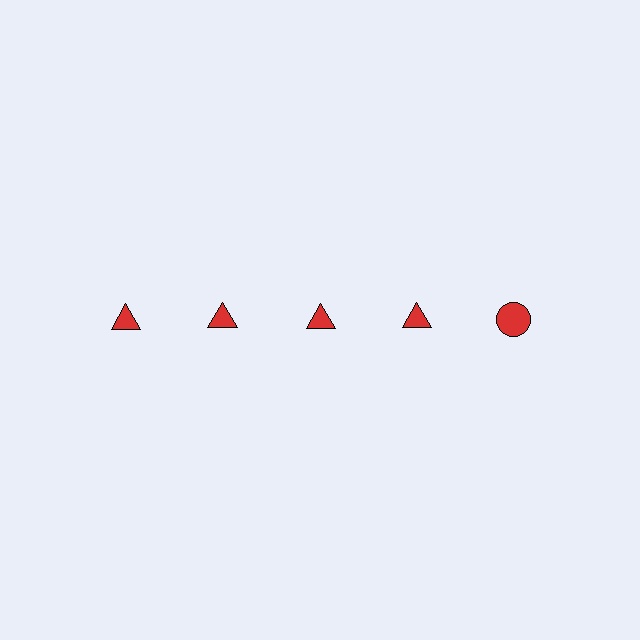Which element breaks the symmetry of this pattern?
The red circle in the top row, rightmost column breaks the symmetry. All other shapes are red triangles.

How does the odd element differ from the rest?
It has a different shape: circle instead of triangle.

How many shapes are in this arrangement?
There are 5 shapes arranged in a grid pattern.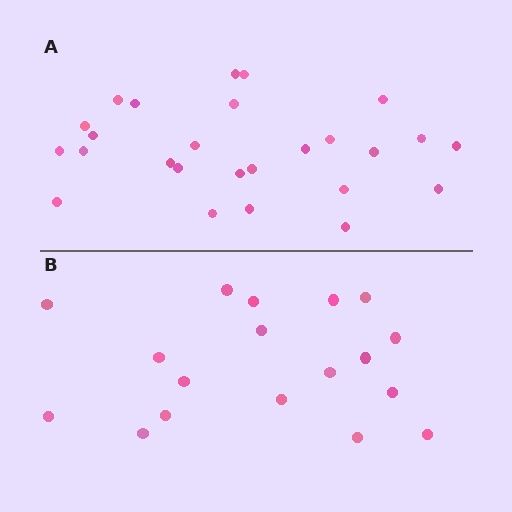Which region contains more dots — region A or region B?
Region A (the top region) has more dots.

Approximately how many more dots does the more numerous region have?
Region A has roughly 8 or so more dots than region B.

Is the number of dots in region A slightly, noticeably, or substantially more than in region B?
Region A has noticeably more, but not dramatically so. The ratio is roughly 1.4 to 1.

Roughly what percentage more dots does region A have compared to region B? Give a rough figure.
About 45% more.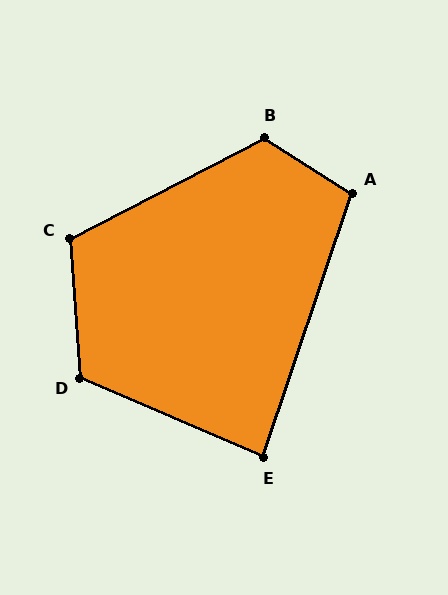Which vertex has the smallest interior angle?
E, at approximately 85 degrees.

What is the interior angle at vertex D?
Approximately 118 degrees (obtuse).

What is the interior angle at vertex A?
Approximately 104 degrees (obtuse).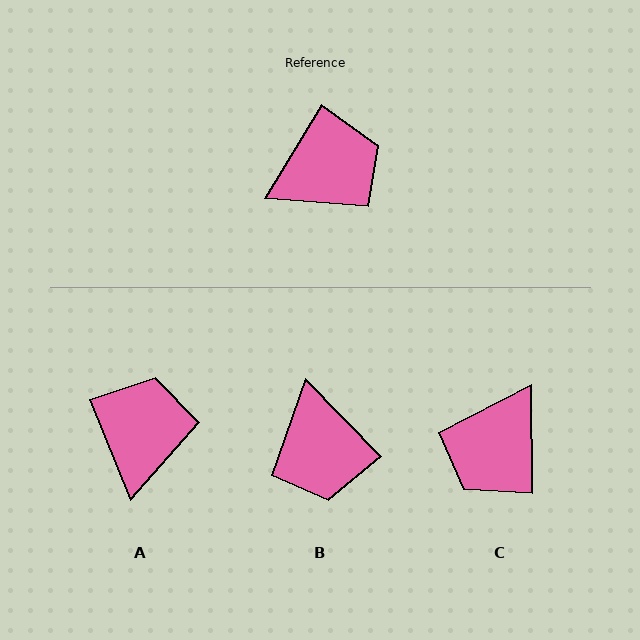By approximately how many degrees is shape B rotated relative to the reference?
Approximately 105 degrees clockwise.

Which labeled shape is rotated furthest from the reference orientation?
C, about 148 degrees away.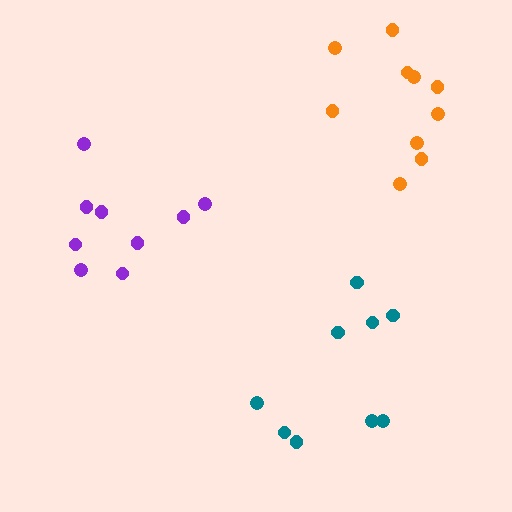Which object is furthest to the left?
The purple cluster is leftmost.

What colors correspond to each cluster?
The clusters are colored: orange, purple, teal.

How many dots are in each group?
Group 1: 10 dots, Group 2: 9 dots, Group 3: 9 dots (28 total).